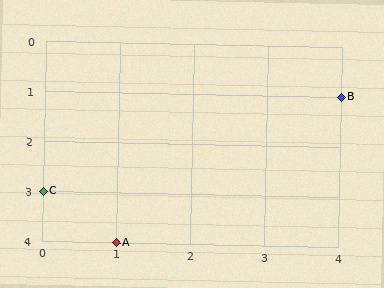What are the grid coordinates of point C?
Point C is at grid coordinates (0, 3).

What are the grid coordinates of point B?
Point B is at grid coordinates (4, 1).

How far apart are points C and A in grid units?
Points C and A are 1 column and 1 row apart (about 1.4 grid units diagonally).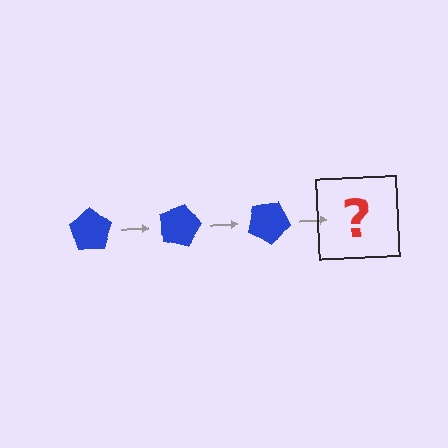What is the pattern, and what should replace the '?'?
The pattern is that the pentagon rotates 15 degrees each step. The '?' should be a blue pentagon rotated 45 degrees.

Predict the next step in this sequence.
The next step is a blue pentagon rotated 45 degrees.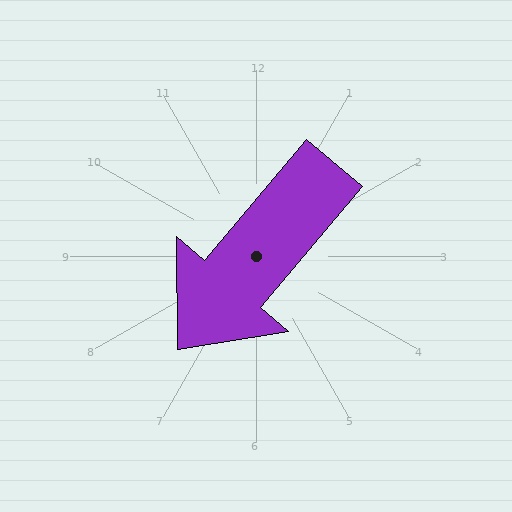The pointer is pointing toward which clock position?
Roughly 7 o'clock.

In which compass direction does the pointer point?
Southwest.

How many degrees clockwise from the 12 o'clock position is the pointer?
Approximately 220 degrees.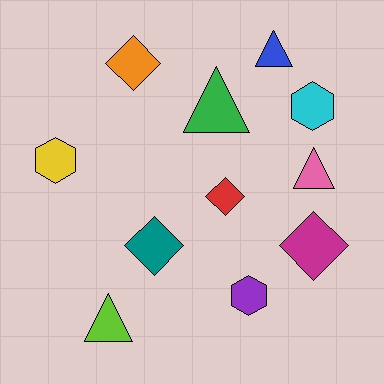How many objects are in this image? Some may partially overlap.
There are 11 objects.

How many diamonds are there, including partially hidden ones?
There are 4 diamonds.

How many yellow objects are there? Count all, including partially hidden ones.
There is 1 yellow object.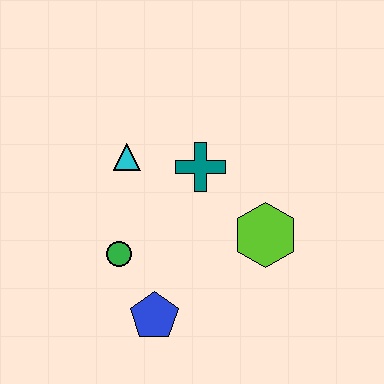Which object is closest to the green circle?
The blue pentagon is closest to the green circle.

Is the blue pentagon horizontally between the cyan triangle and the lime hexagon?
Yes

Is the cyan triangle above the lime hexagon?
Yes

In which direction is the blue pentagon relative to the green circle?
The blue pentagon is below the green circle.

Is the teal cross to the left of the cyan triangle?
No